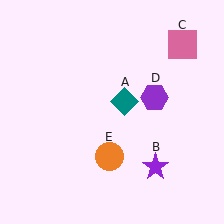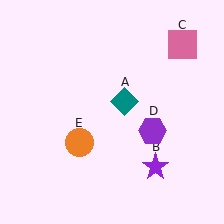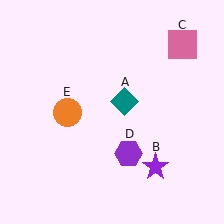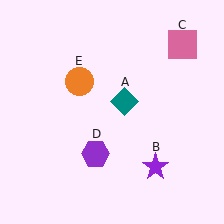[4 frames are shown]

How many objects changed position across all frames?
2 objects changed position: purple hexagon (object D), orange circle (object E).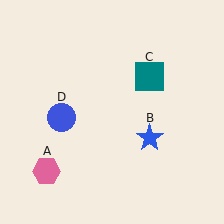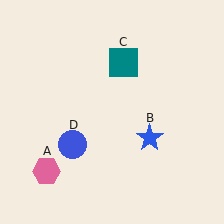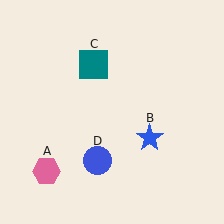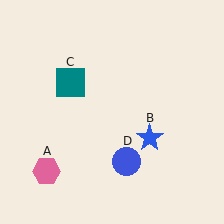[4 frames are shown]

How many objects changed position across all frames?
2 objects changed position: teal square (object C), blue circle (object D).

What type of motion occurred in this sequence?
The teal square (object C), blue circle (object D) rotated counterclockwise around the center of the scene.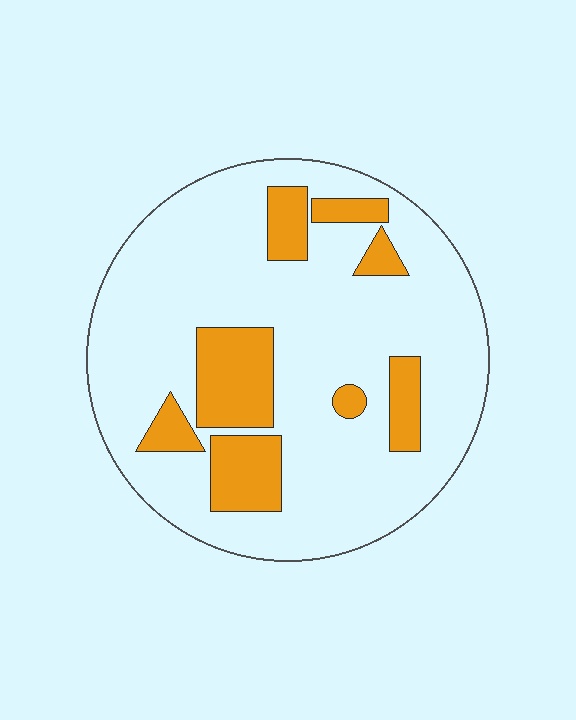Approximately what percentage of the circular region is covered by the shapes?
Approximately 20%.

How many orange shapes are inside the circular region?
8.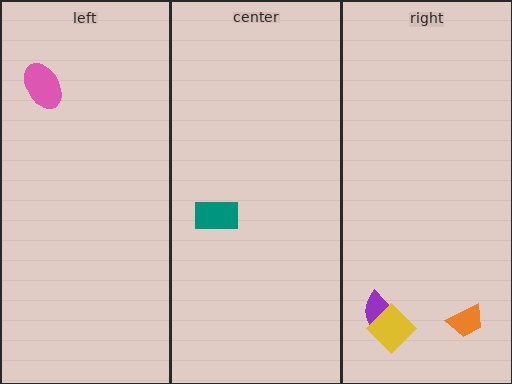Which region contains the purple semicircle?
The right region.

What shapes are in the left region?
The pink ellipse.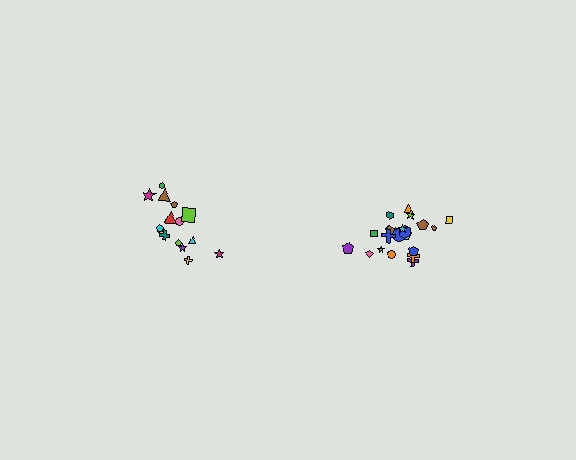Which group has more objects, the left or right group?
The right group.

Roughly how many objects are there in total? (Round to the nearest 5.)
Roughly 35 objects in total.